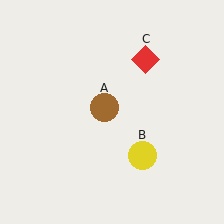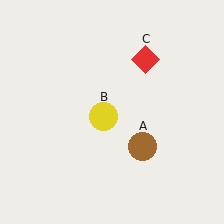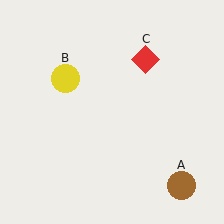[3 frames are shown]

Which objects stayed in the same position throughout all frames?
Red diamond (object C) remained stationary.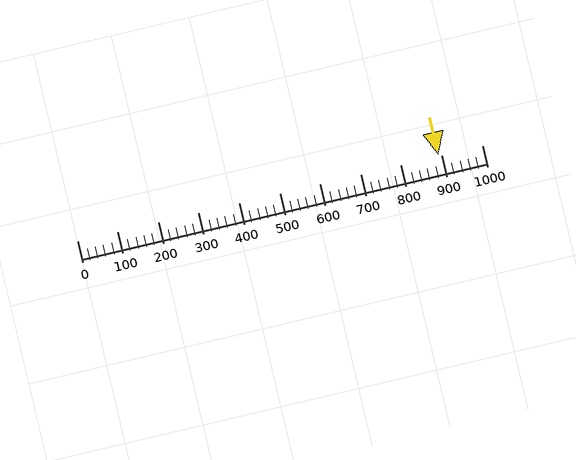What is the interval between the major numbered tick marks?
The major tick marks are spaced 100 units apart.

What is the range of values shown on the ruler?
The ruler shows values from 0 to 1000.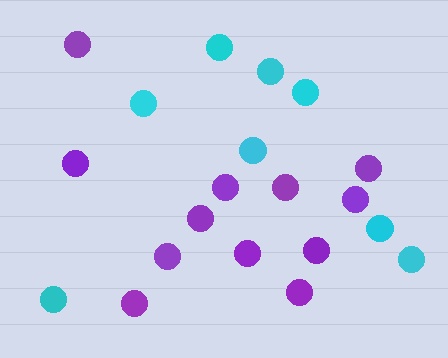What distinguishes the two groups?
There are 2 groups: one group of purple circles (12) and one group of cyan circles (8).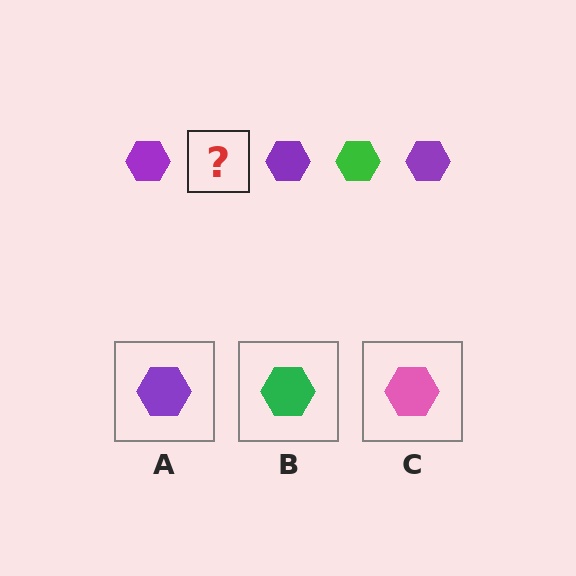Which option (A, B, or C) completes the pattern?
B.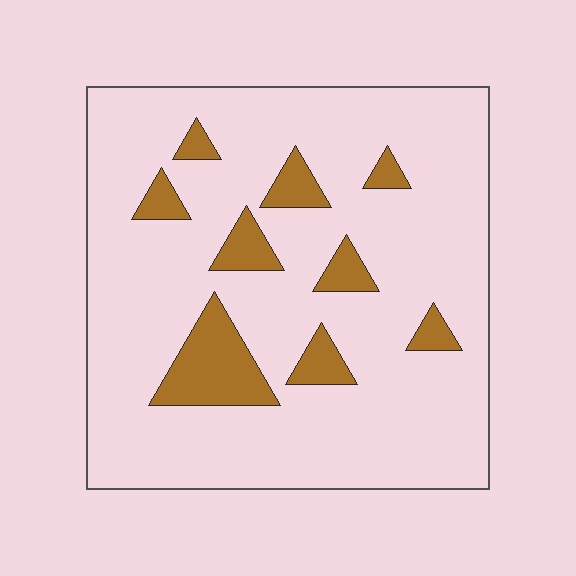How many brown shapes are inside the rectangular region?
9.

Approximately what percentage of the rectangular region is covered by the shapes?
Approximately 15%.